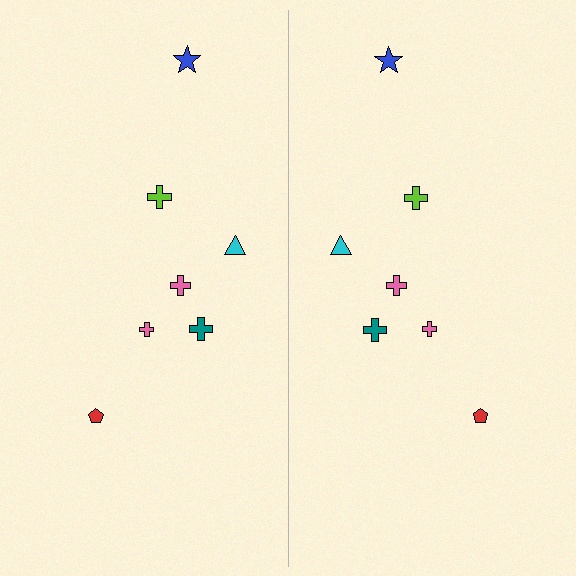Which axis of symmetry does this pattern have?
The pattern has a vertical axis of symmetry running through the center of the image.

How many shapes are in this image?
There are 14 shapes in this image.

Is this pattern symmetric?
Yes, this pattern has bilateral (reflection) symmetry.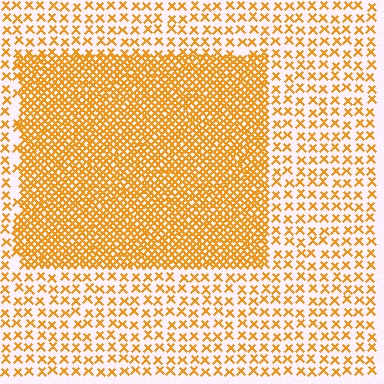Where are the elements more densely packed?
The elements are more densely packed inside the rectangle boundary.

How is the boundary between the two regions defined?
The boundary is defined by a change in element density (approximately 2.9x ratio). All elements are the same color, size, and shape.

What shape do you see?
I see a rectangle.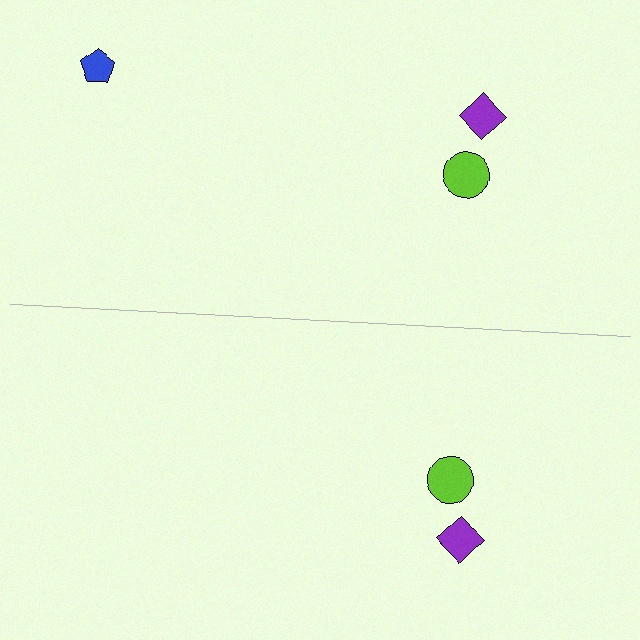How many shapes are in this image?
There are 5 shapes in this image.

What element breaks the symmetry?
A blue pentagon is missing from the bottom side.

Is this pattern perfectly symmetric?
No, the pattern is not perfectly symmetric. A blue pentagon is missing from the bottom side.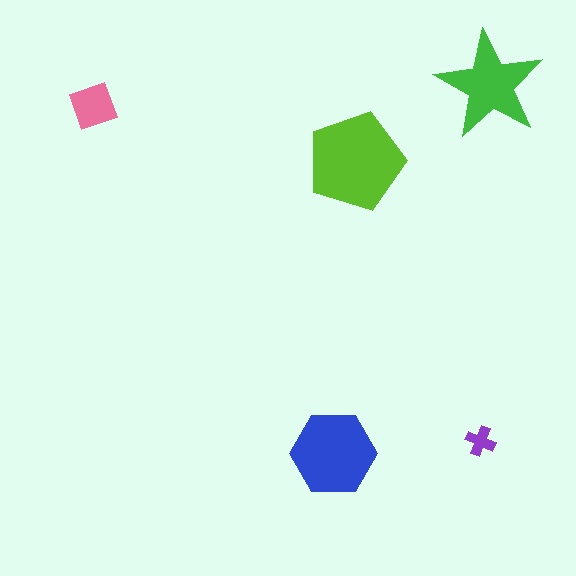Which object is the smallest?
The purple cross.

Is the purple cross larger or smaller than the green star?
Smaller.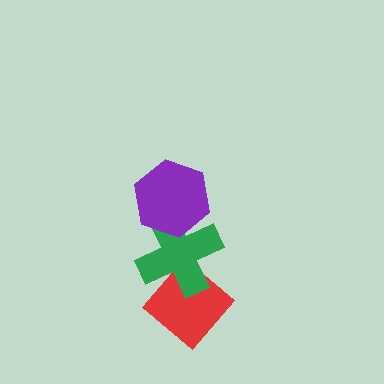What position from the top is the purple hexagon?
The purple hexagon is 1st from the top.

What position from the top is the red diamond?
The red diamond is 3rd from the top.